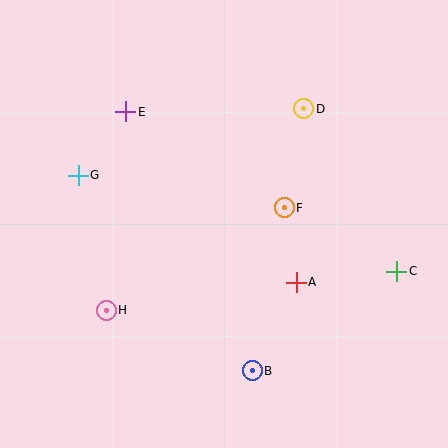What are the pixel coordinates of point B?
Point B is at (252, 371).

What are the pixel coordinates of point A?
Point A is at (296, 282).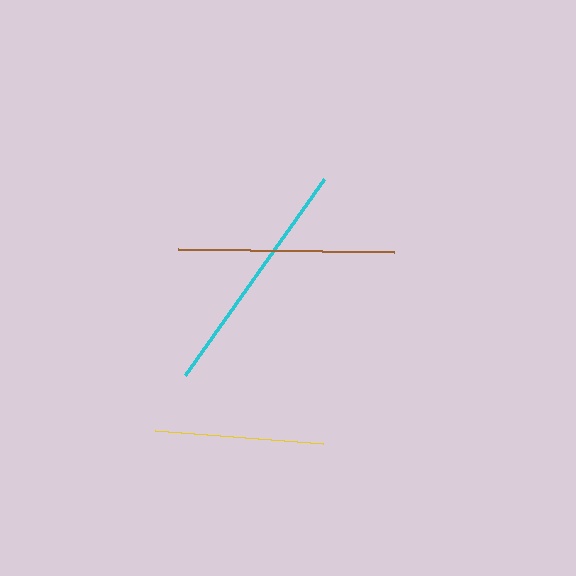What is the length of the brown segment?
The brown segment is approximately 216 pixels long.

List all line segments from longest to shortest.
From longest to shortest: cyan, brown, yellow.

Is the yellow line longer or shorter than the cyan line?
The cyan line is longer than the yellow line.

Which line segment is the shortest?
The yellow line is the shortest at approximately 168 pixels.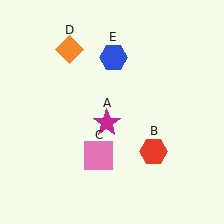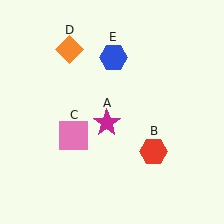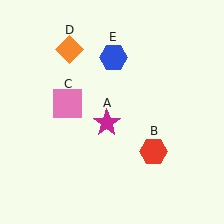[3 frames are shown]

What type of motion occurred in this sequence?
The pink square (object C) rotated clockwise around the center of the scene.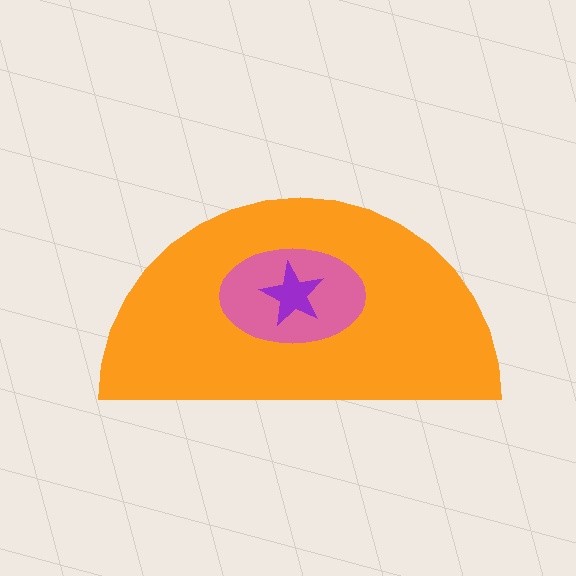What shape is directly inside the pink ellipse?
The purple star.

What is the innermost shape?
The purple star.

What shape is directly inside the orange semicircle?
The pink ellipse.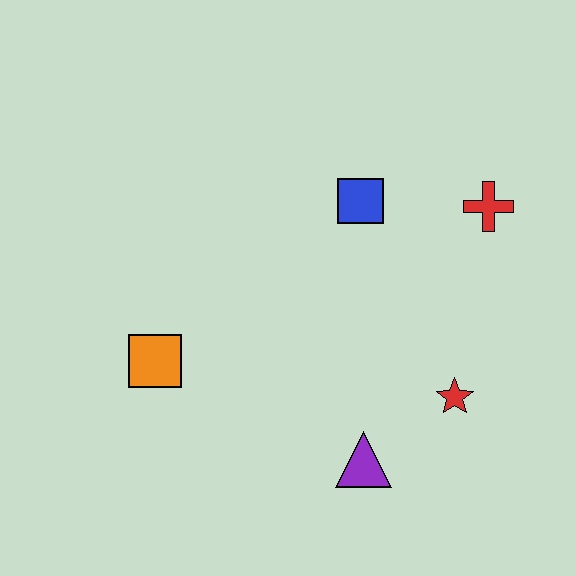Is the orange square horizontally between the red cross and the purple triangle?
No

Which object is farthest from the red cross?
The orange square is farthest from the red cross.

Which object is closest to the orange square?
The purple triangle is closest to the orange square.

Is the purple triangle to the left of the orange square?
No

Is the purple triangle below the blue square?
Yes